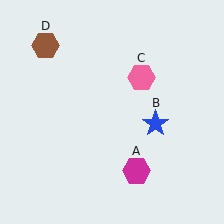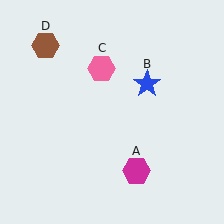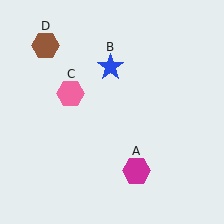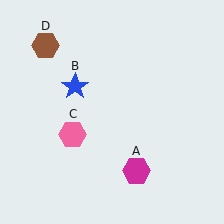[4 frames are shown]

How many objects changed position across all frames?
2 objects changed position: blue star (object B), pink hexagon (object C).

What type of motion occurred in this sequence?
The blue star (object B), pink hexagon (object C) rotated counterclockwise around the center of the scene.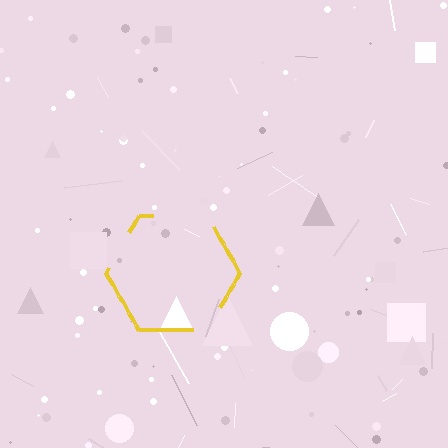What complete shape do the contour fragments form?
The contour fragments form a hexagon.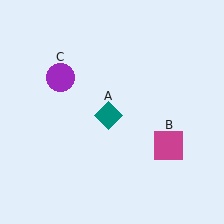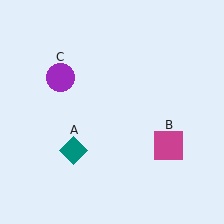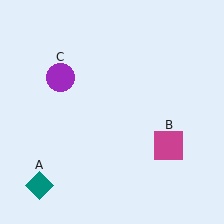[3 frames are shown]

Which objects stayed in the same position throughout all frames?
Magenta square (object B) and purple circle (object C) remained stationary.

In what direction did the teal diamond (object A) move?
The teal diamond (object A) moved down and to the left.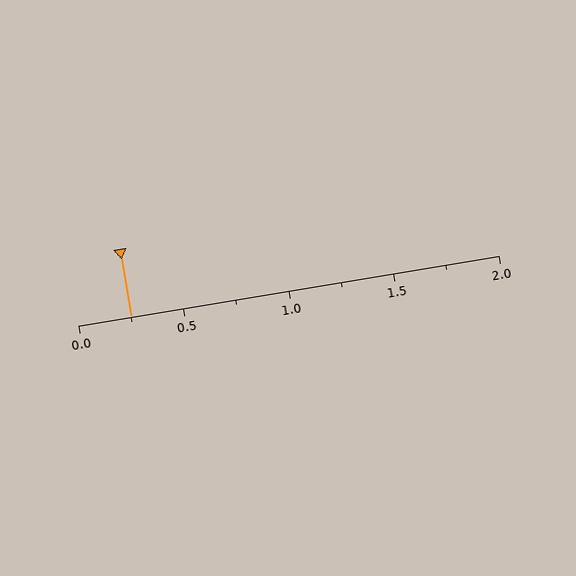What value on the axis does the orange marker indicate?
The marker indicates approximately 0.25.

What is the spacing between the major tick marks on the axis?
The major ticks are spaced 0.5 apart.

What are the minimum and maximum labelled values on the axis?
The axis runs from 0.0 to 2.0.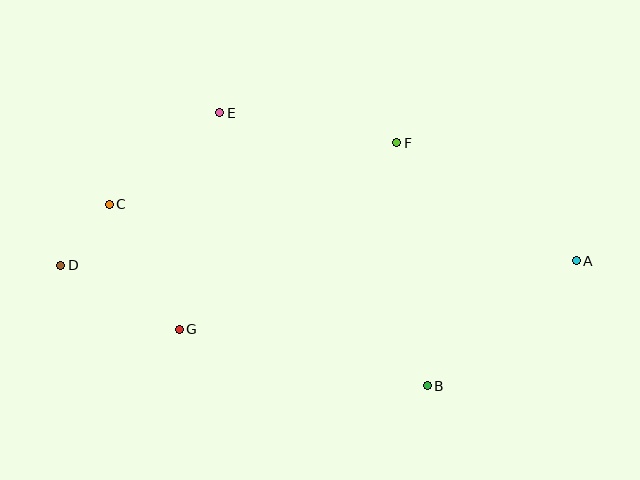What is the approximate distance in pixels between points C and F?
The distance between C and F is approximately 294 pixels.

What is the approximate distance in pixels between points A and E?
The distance between A and E is approximately 386 pixels.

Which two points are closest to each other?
Points C and D are closest to each other.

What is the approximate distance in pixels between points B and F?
The distance between B and F is approximately 245 pixels.